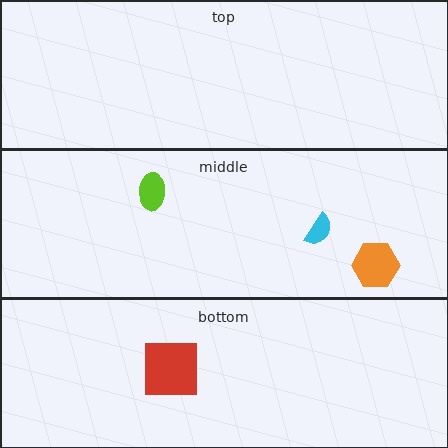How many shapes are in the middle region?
3.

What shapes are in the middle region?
The lime ellipse, the orange hexagon, the cyan semicircle.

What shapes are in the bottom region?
The red square.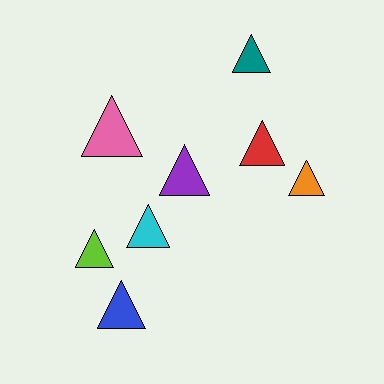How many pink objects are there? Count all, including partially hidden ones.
There is 1 pink object.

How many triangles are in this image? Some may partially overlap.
There are 8 triangles.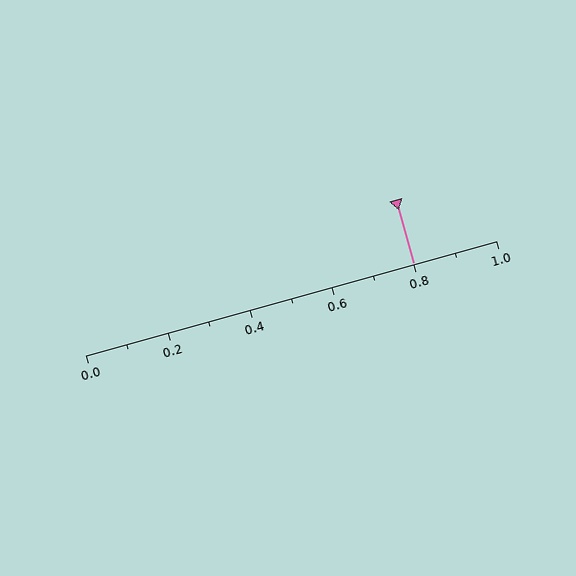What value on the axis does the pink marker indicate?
The marker indicates approximately 0.8.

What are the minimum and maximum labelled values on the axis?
The axis runs from 0.0 to 1.0.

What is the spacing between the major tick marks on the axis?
The major ticks are spaced 0.2 apart.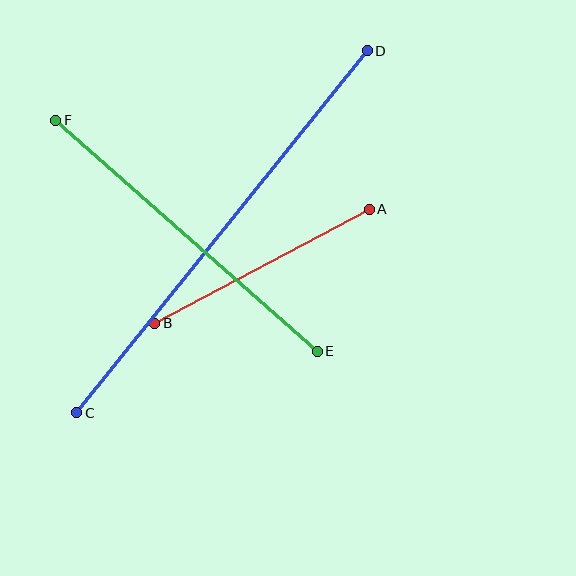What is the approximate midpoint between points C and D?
The midpoint is at approximately (222, 232) pixels.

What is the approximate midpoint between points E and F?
The midpoint is at approximately (187, 236) pixels.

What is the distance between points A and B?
The distance is approximately 243 pixels.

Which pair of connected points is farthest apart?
Points C and D are farthest apart.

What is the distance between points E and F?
The distance is approximately 349 pixels.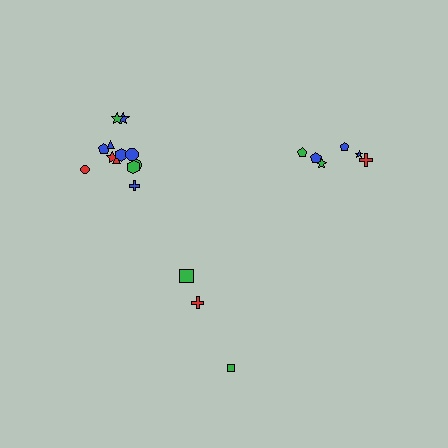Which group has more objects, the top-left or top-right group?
The top-left group.